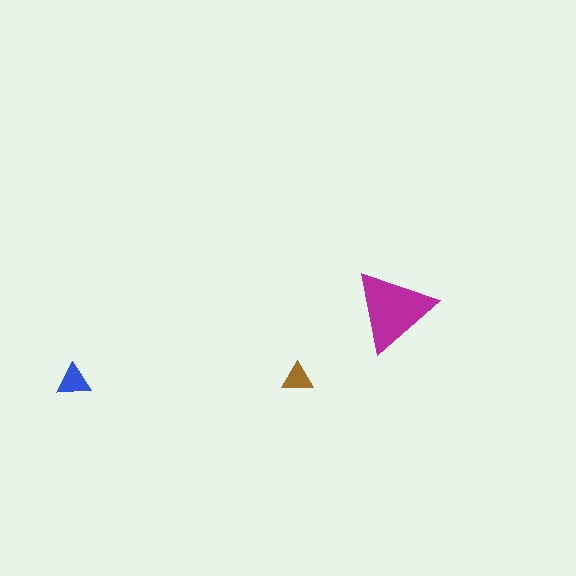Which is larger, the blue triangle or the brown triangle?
The blue one.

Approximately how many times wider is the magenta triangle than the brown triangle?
About 2.5 times wider.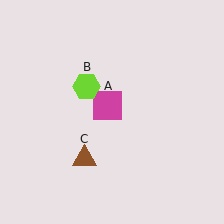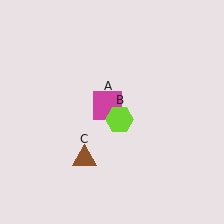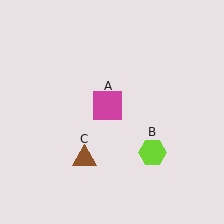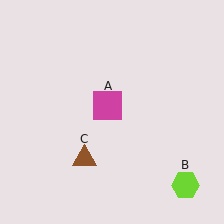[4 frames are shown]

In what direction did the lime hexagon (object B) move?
The lime hexagon (object B) moved down and to the right.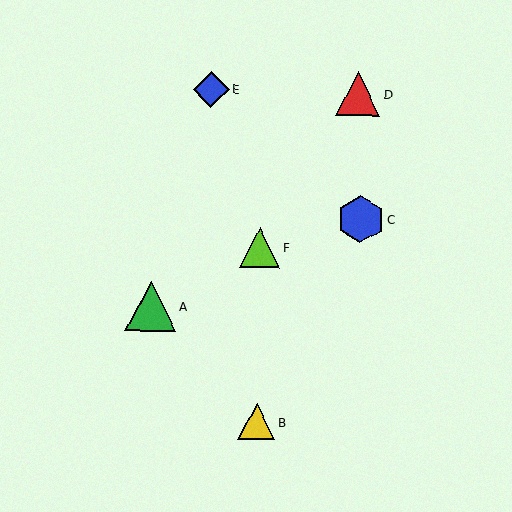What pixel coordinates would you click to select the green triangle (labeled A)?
Click at (151, 306) to select the green triangle A.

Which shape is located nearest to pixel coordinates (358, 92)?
The red triangle (labeled D) at (358, 94) is nearest to that location.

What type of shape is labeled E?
Shape E is a blue diamond.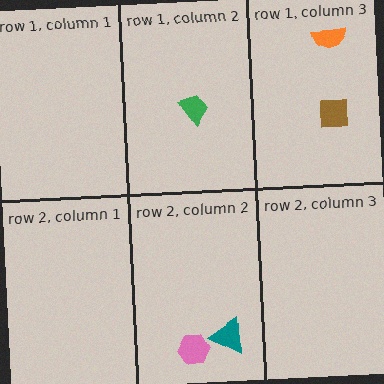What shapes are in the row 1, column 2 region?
The green trapezoid.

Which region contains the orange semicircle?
The row 1, column 3 region.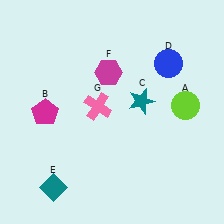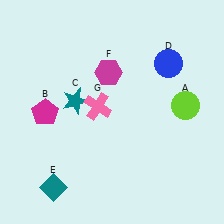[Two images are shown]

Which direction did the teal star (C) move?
The teal star (C) moved left.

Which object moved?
The teal star (C) moved left.